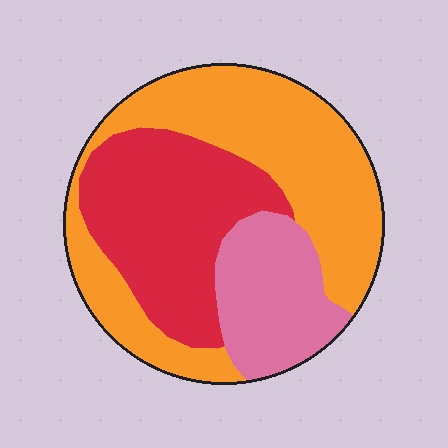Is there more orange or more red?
Orange.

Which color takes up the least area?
Pink, at roughly 20%.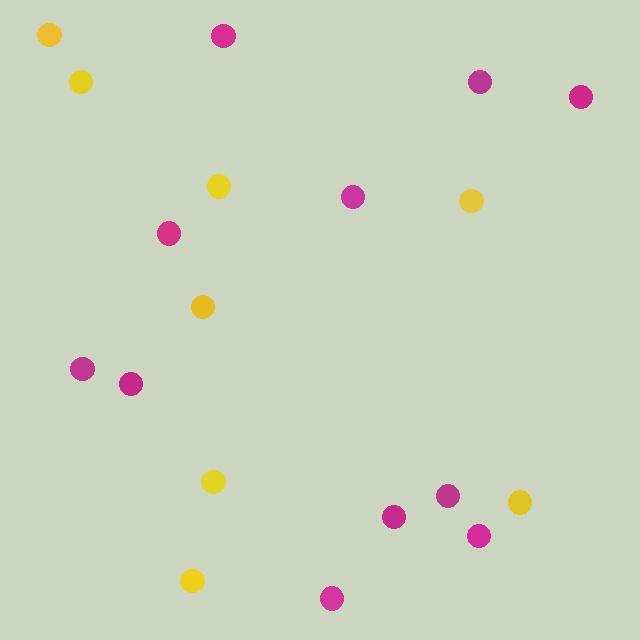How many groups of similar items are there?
There are 2 groups: one group of yellow circles (8) and one group of magenta circles (11).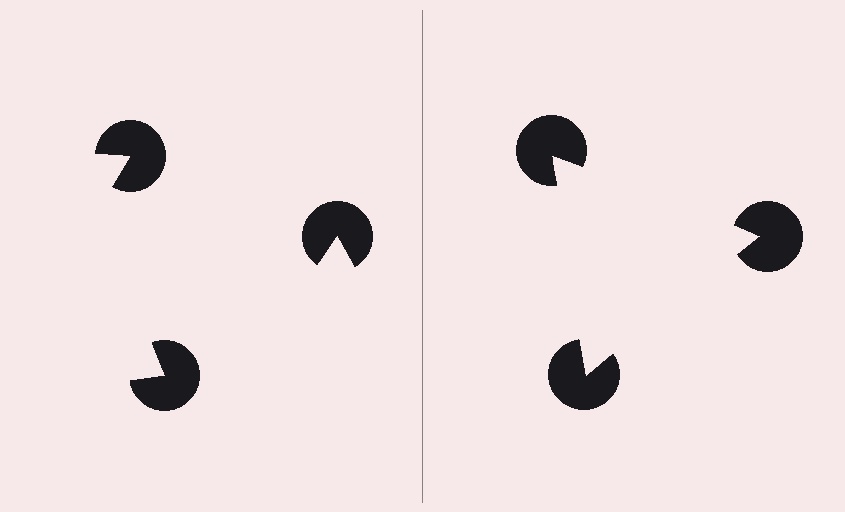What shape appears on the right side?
An illusory triangle.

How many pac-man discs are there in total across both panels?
6 — 3 on each side.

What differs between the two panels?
The pac-man discs are positioned identically on both sides; only the wedge orientations differ. On the right they align to a triangle; on the left they are misaligned.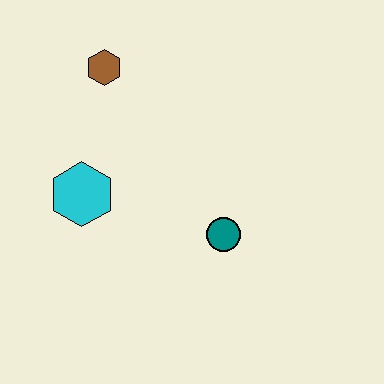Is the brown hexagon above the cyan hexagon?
Yes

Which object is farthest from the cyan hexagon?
The teal circle is farthest from the cyan hexagon.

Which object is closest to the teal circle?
The cyan hexagon is closest to the teal circle.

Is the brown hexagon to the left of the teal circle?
Yes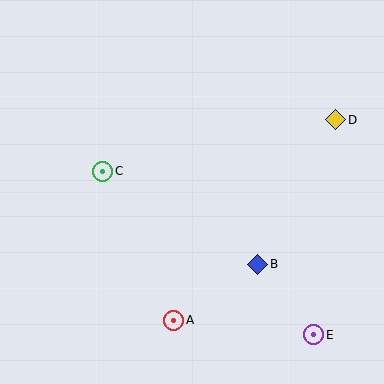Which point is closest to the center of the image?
Point C at (103, 171) is closest to the center.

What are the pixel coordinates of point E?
Point E is at (314, 335).